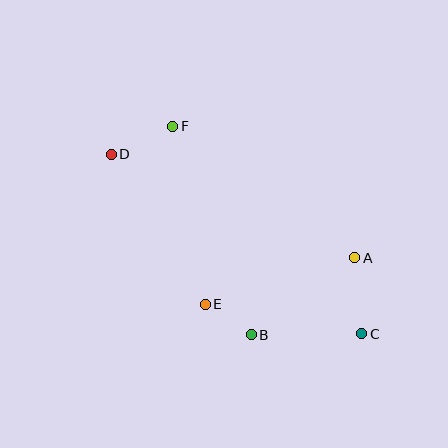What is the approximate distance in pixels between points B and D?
The distance between B and D is approximately 228 pixels.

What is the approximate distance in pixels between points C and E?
The distance between C and E is approximately 159 pixels.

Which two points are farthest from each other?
Points C and D are farthest from each other.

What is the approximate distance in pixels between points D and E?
The distance between D and E is approximately 177 pixels.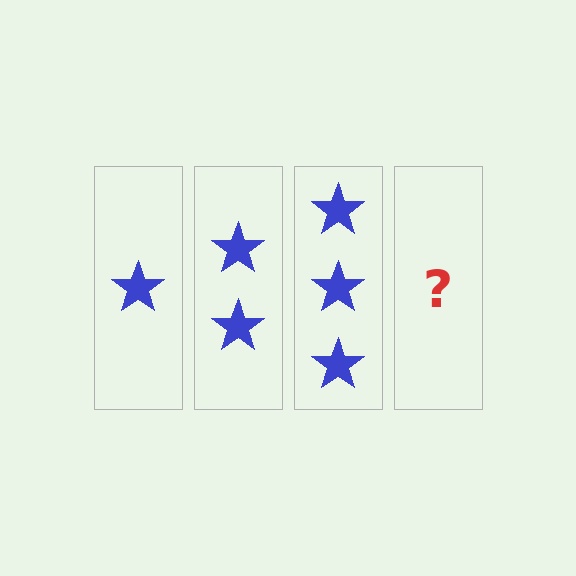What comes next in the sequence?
The next element should be 4 stars.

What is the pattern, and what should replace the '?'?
The pattern is that each step adds one more star. The '?' should be 4 stars.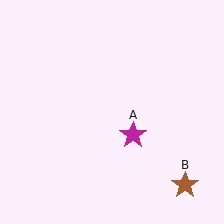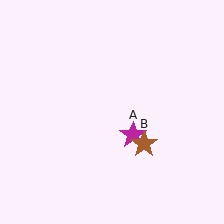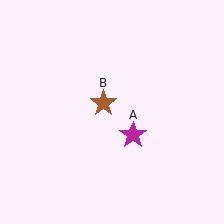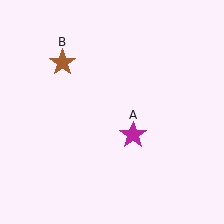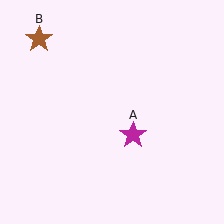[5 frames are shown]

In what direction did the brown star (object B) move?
The brown star (object B) moved up and to the left.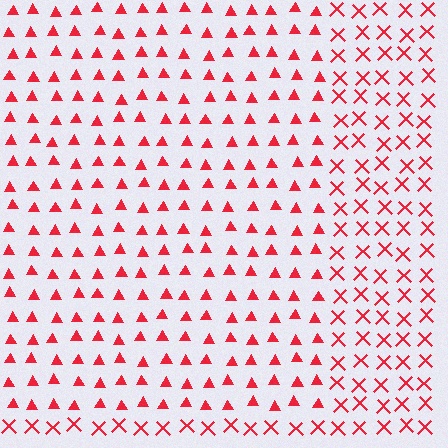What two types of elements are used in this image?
The image uses triangles inside the rectangle region and X marks outside it.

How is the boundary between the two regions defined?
The boundary is defined by a change in element shape: triangles inside vs. X marks outside. All elements share the same color and spacing.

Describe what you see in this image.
The image is filled with small red elements arranged in a uniform grid. A rectangle-shaped region contains triangles, while the surrounding area contains X marks. The boundary is defined purely by the change in element shape.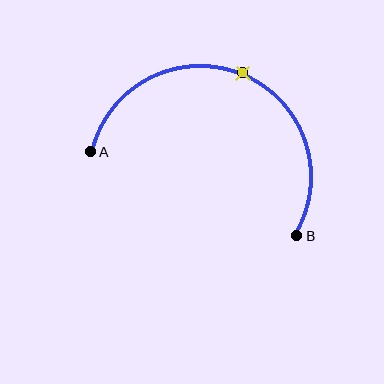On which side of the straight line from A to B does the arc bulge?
The arc bulges above the straight line connecting A and B.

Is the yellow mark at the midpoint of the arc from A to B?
Yes. The yellow mark lies on the arc at equal arc-length from both A and B — it is the arc midpoint.